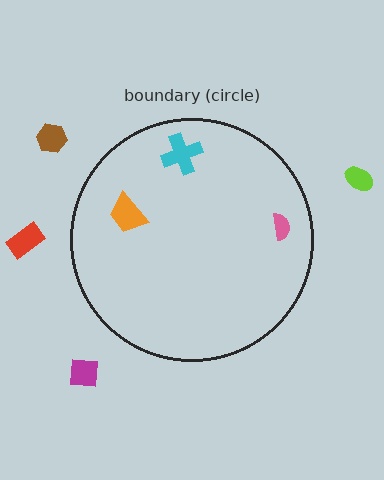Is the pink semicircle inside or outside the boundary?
Inside.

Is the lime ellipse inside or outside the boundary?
Outside.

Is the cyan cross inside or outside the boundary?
Inside.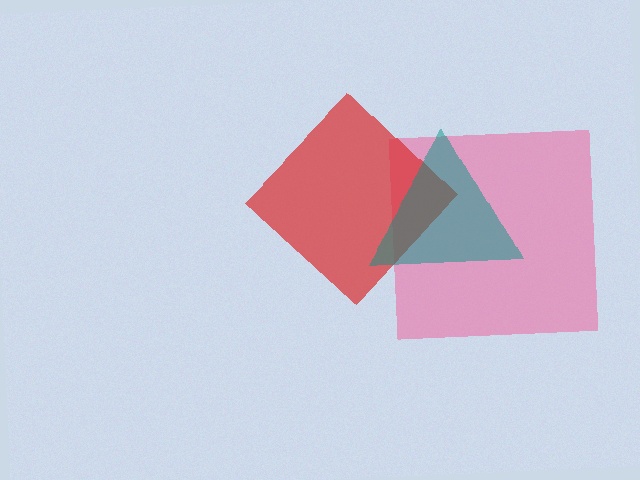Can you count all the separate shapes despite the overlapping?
Yes, there are 3 separate shapes.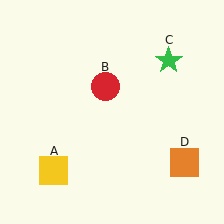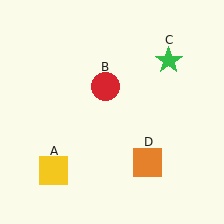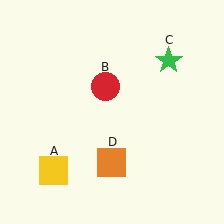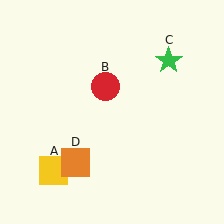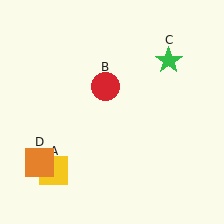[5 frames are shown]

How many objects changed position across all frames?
1 object changed position: orange square (object D).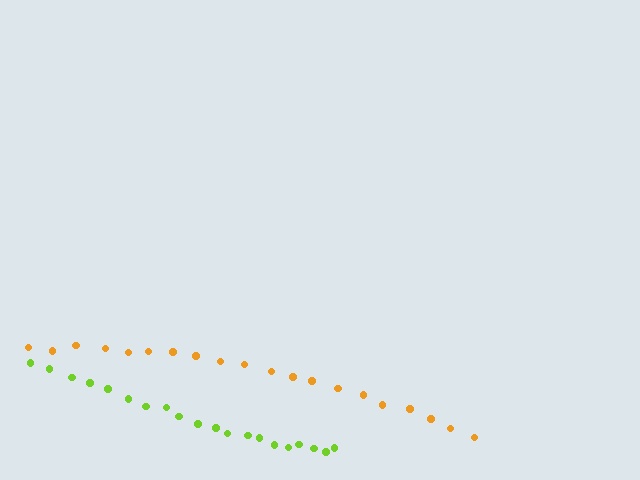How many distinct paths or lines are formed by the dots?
There are 2 distinct paths.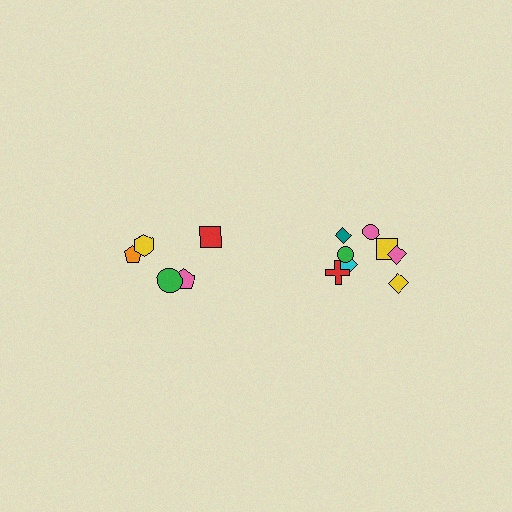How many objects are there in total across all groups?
There are 13 objects.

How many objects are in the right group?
There are 8 objects.